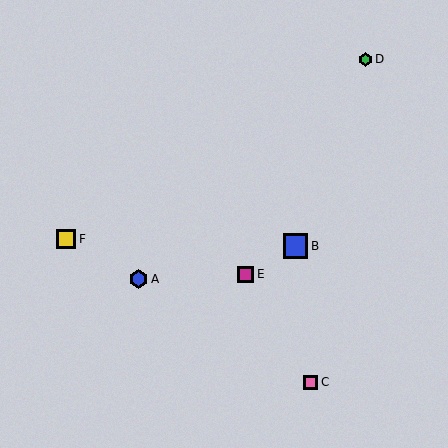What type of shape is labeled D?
Shape D is a green hexagon.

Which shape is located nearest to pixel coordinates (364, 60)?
The green hexagon (labeled D) at (365, 59) is nearest to that location.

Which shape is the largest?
The blue square (labeled B) is the largest.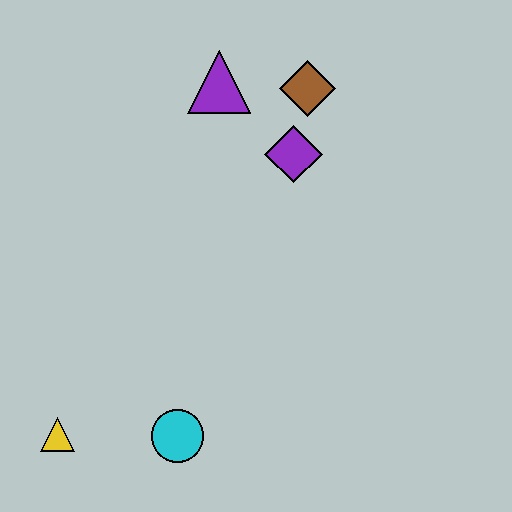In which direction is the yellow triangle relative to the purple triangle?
The yellow triangle is below the purple triangle.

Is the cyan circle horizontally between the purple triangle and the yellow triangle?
Yes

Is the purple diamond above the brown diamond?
No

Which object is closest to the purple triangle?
The brown diamond is closest to the purple triangle.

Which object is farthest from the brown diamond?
The yellow triangle is farthest from the brown diamond.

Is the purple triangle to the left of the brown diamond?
Yes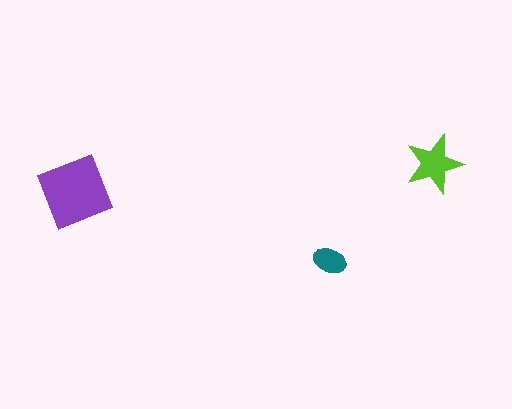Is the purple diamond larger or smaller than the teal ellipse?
Larger.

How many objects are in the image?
There are 3 objects in the image.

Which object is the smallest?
The teal ellipse.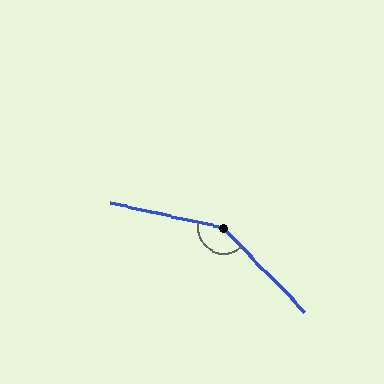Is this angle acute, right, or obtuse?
It is obtuse.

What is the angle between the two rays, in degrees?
Approximately 146 degrees.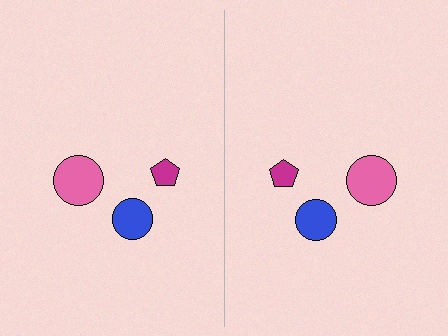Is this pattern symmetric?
Yes, this pattern has bilateral (reflection) symmetry.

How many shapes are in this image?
There are 6 shapes in this image.